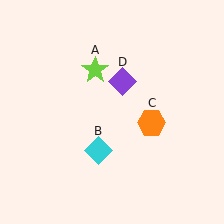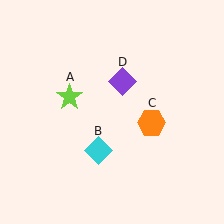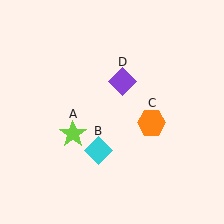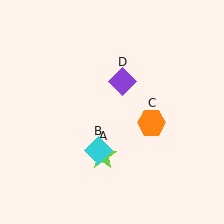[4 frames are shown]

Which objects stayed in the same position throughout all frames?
Cyan diamond (object B) and orange hexagon (object C) and purple diamond (object D) remained stationary.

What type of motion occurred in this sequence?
The lime star (object A) rotated counterclockwise around the center of the scene.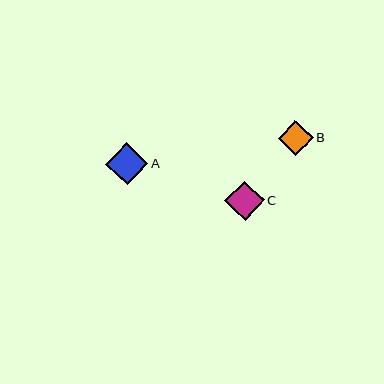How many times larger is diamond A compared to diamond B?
Diamond A is approximately 1.2 times the size of diamond B.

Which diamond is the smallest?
Diamond B is the smallest with a size of approximately 35 pixels.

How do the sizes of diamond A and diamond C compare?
Diamond A and diamond C are approximately the same size.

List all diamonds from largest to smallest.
From largest to smallest: A, C, B.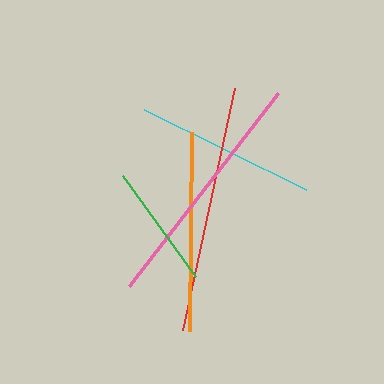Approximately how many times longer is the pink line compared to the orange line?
The pink line is approximately 1.2 times the length of the orange line.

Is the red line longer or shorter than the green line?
The red line is longer than the green line.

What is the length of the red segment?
The red segment is approximately 248 pixels long.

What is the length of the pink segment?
The pink segment is approximately 244 pixels long.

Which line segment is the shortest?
The green line is the shortest at approximately 125 pixels.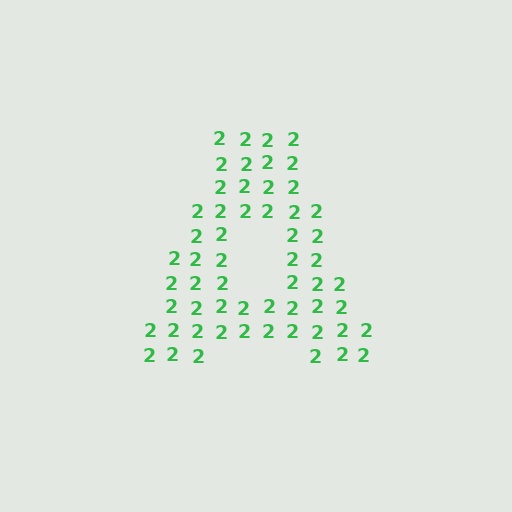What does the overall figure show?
The overall figure shows the letter A.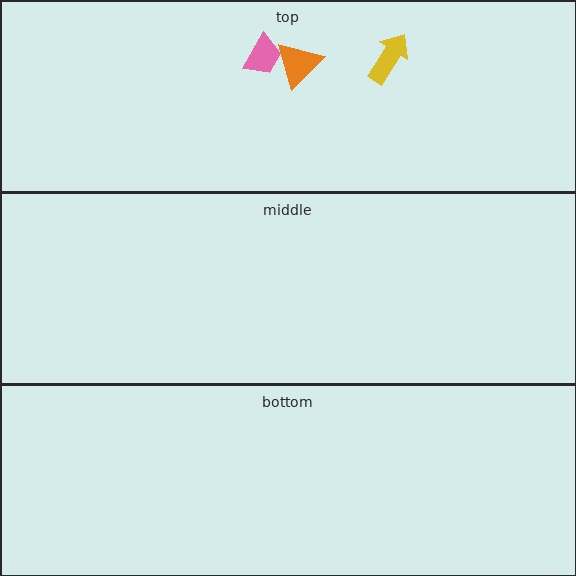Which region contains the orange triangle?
The top region.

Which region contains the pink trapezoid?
The top region.